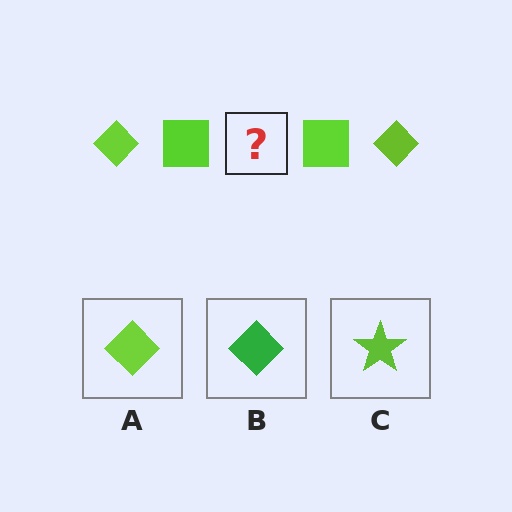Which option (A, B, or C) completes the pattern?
A.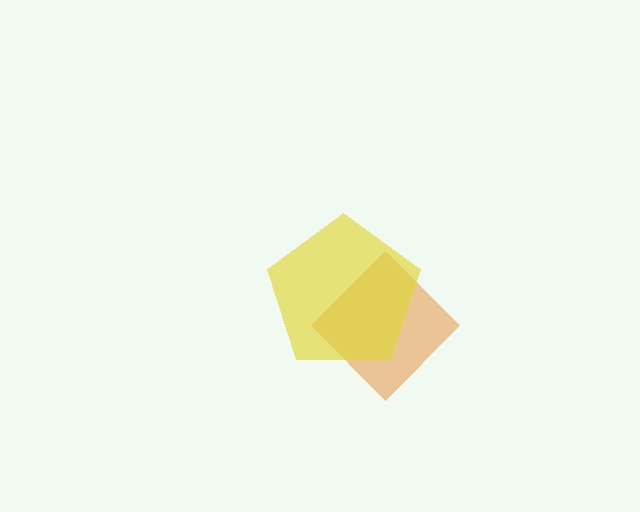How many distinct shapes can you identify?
There are 2 distinct shapes: an orange diamond, a yellow pentagon.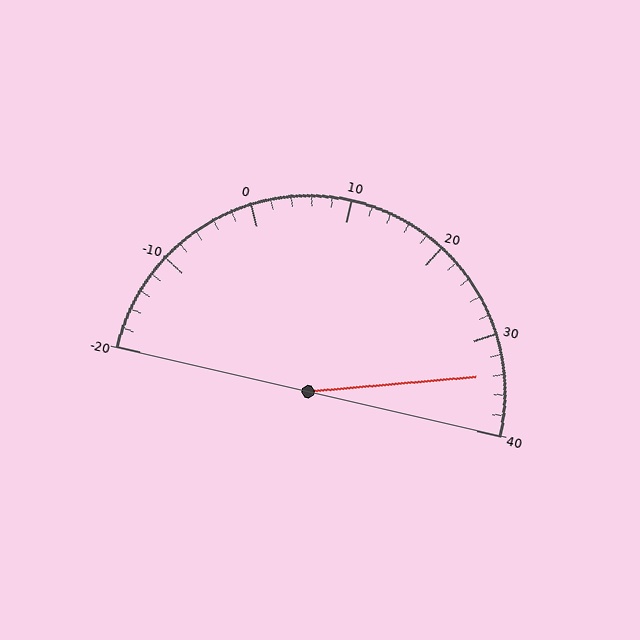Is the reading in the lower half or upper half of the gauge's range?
The reading is in the upper half of the range (-20 to 40).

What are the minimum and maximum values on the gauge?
The gauge ranges from -20 to 40.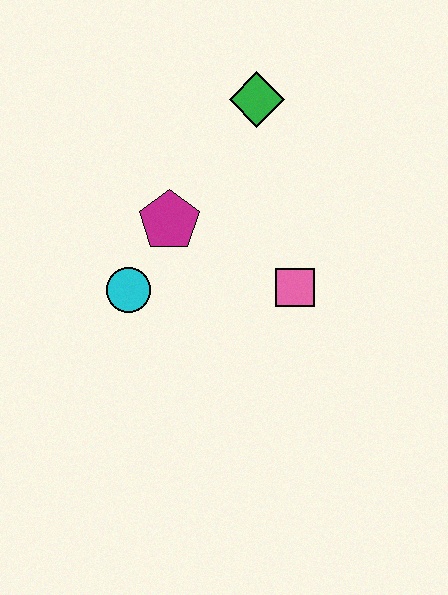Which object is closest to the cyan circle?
The magenta pentagon is closest to the cyan circle.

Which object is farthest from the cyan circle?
The green diamond is farthest from the cyan circle.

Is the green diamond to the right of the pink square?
No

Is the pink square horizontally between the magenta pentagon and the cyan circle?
No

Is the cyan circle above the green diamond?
No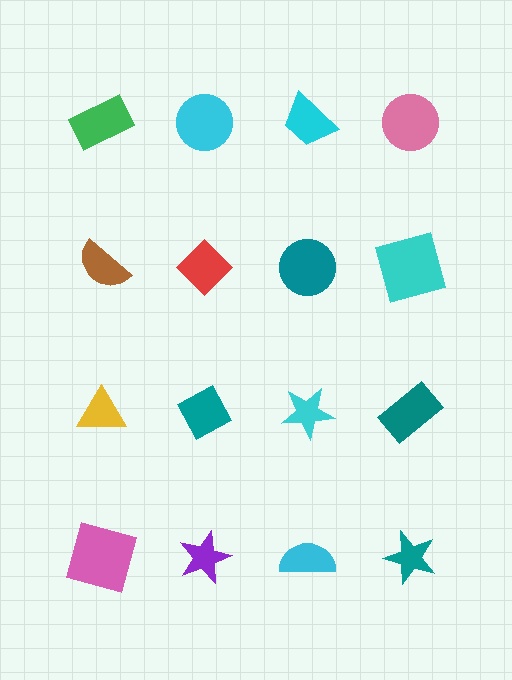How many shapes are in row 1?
4 shapes.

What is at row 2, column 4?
A cyan square.